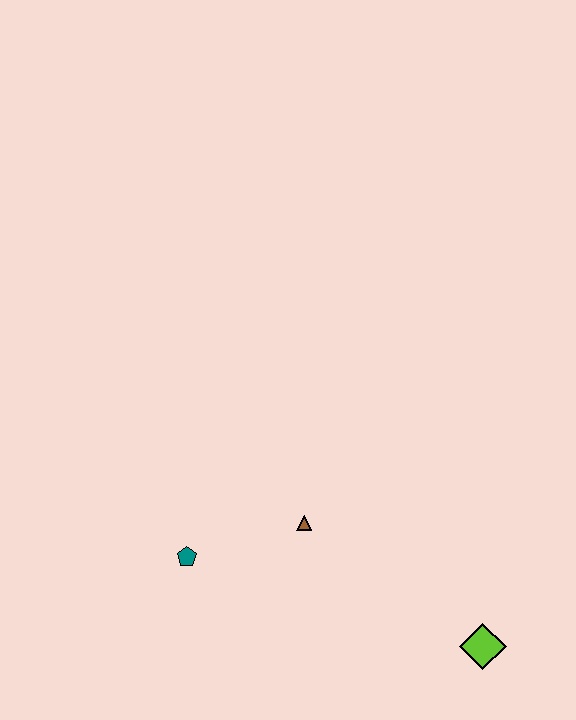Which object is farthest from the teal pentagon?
The lime diamond is farthest from the teal pentagon.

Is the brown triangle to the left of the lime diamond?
Yes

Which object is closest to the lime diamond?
The brown triangle is closest to the lime diamond.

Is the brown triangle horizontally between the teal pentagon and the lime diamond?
Yes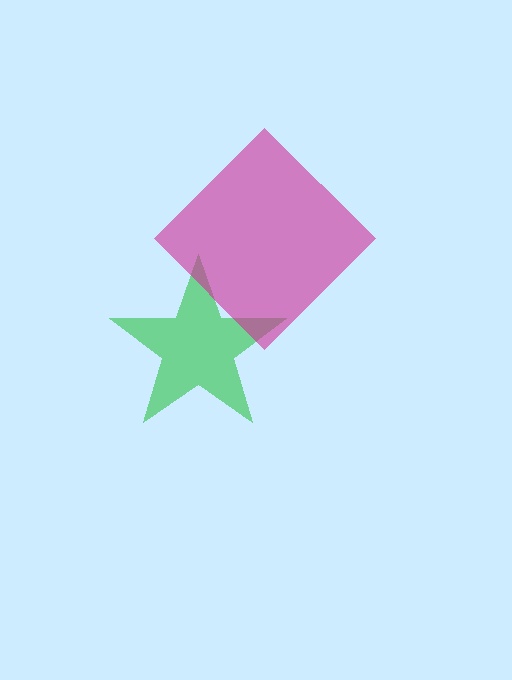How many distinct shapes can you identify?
There are 2 distinct shapes: a green star, a magenta diamond.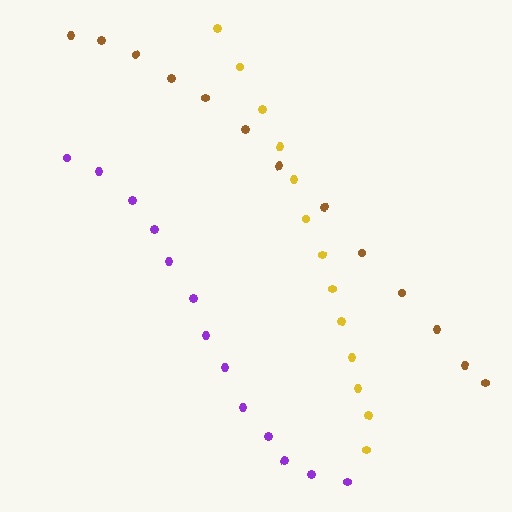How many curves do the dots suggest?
There are 3 distinct paths.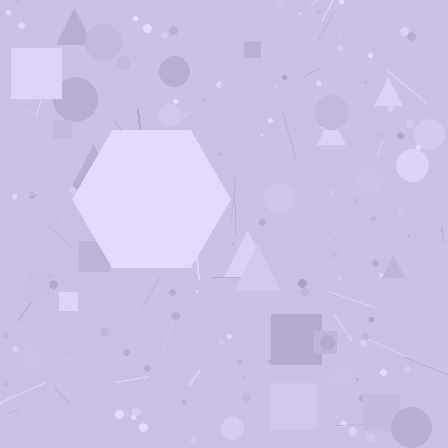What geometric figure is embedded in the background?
A hexagon is embedded in the background.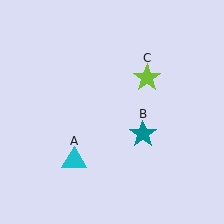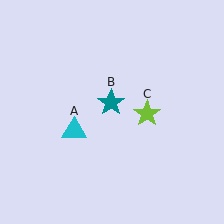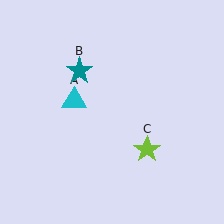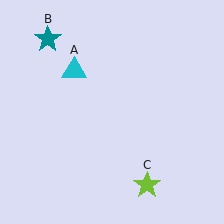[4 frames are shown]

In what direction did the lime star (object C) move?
The lime star (object C) moved down.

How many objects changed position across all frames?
3 objects changed position: cyan triangle (object A), teal star (object B), lime star (object C).